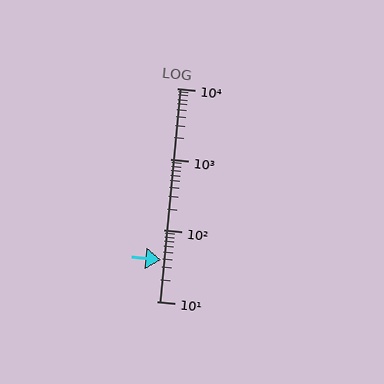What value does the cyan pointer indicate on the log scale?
The pointer indicates approximately 38.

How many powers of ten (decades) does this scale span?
The scale spans 3 decades, from 10 to 10000.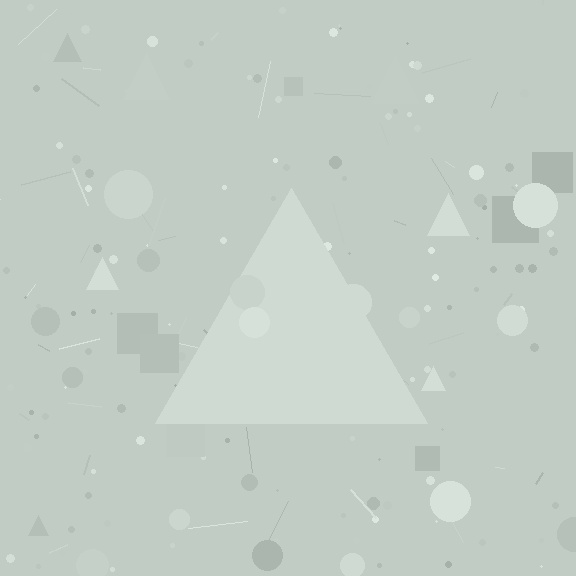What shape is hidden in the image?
A triangle is hidden in the image.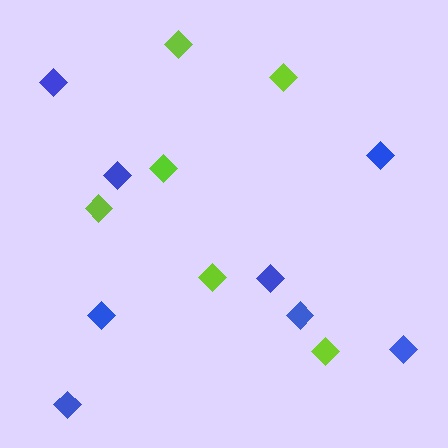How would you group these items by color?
There are 2 groups: one group of blue diamonds (8) and one group of lime diamonds (6).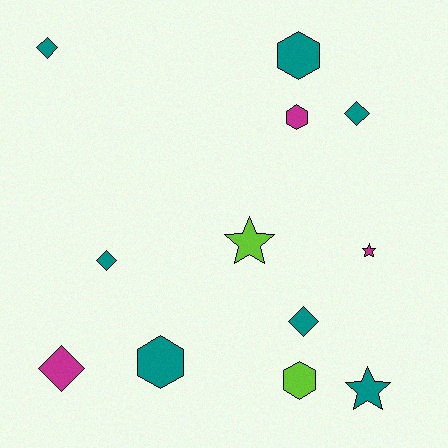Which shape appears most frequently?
Diamond, with 5 objects.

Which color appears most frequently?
Teal, with 7 objects.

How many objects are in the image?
There are 12 objects.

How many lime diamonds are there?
There are no lime diamonds.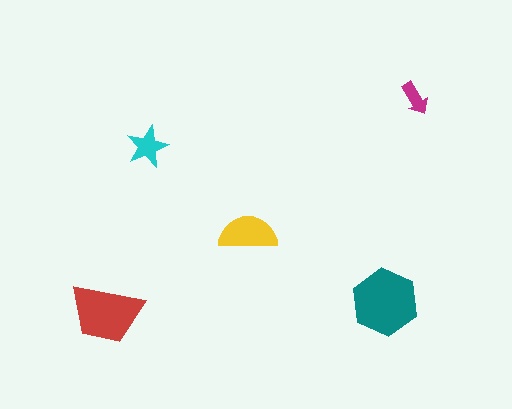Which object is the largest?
The teal hexagon.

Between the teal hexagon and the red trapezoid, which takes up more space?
The teal hexagon.